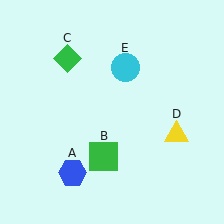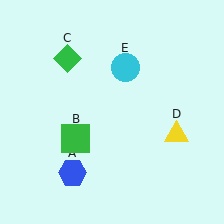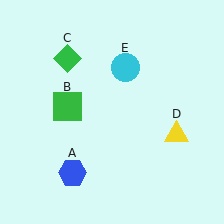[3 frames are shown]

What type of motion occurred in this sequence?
The green square (object B) rotated clockwise around the center of the scene.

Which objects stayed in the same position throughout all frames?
Blue hexagon (object A) and green diamond (object C) and yellow triangle (object D) and cyan circle (object E) remained stationary.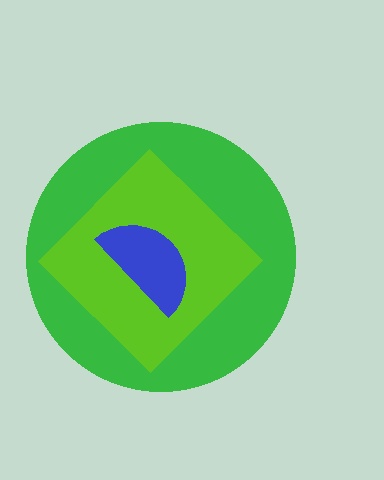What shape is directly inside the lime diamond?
The blue semicircle.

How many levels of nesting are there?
3.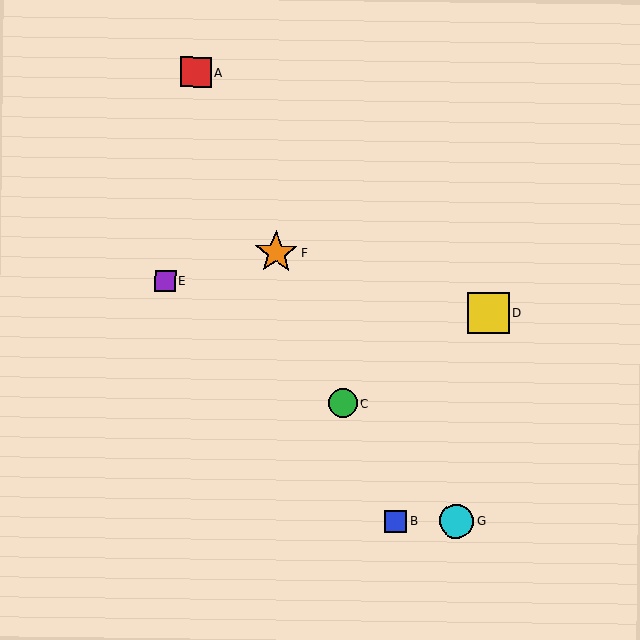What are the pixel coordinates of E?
Object E is at (165, 281).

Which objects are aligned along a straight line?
Objects A, B, C, F are aligned along a straight line.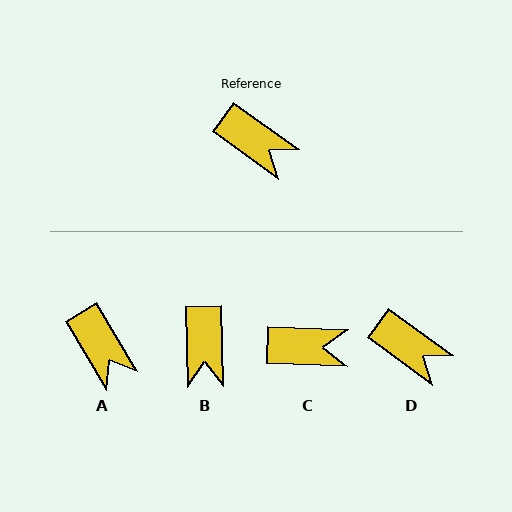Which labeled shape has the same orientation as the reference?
D.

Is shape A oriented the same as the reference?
No, it is off by about 23 degrees.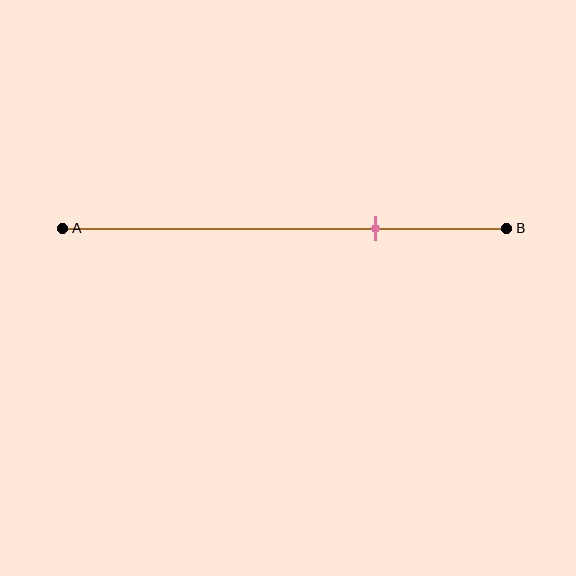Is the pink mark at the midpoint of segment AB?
No, the mark is at about 70% from A, not at the 50% midpoint.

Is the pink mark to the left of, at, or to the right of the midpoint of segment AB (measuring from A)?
The pink mark is to the right of the midpoint of segment AB.